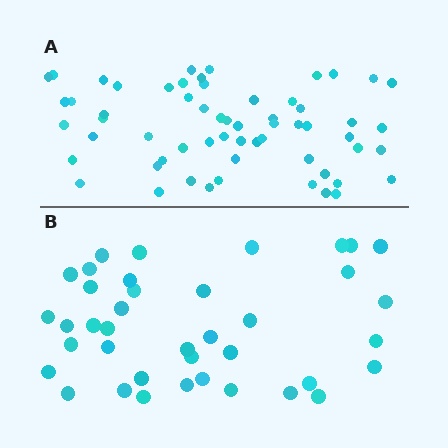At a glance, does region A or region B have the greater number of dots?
Region A (the top region) has more dots.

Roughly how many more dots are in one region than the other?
Region A has approximately 20 more dots than region B.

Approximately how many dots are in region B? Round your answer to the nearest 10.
About 40 dots. (The exact count is 39, which rounds to 40.)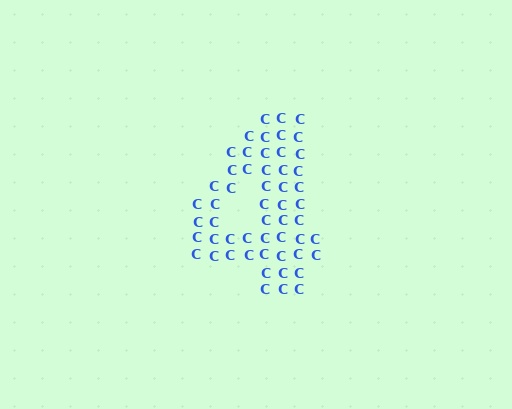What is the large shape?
The large shape is the digit 4.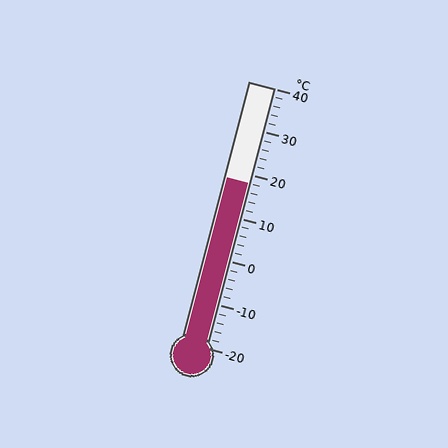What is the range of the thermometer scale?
The thermometer scale ranges from -20°C to 40°C.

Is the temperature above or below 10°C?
The temperature is above 10°C.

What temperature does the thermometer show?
The thermometer shows approximately 18°C.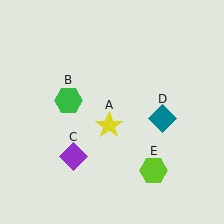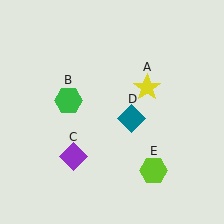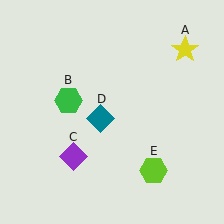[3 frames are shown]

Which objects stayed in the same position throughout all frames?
Green hexagon (object B) and purple diamond (object C) and lime hexagon (object E) remained stationary.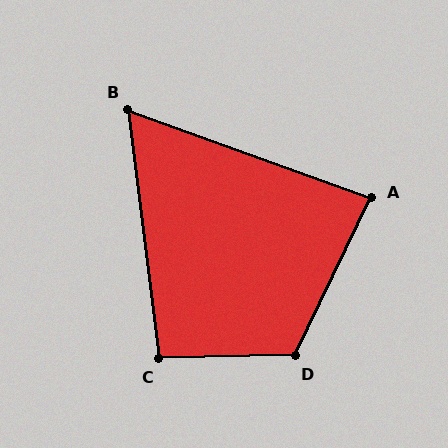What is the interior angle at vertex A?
Approximately 84 degrees (acute).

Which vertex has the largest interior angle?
D, at approximately 117 degrees.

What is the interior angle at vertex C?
Approximately 96 degrees (obtuse).